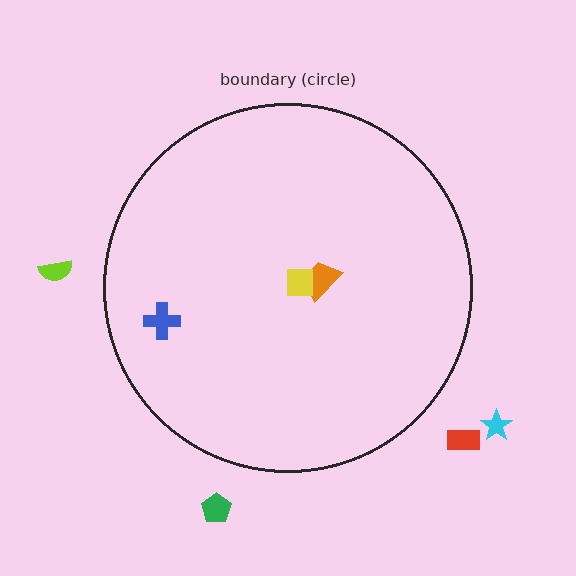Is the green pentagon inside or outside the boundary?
Outside.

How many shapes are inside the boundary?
3 inside, 4 outside.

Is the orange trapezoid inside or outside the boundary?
Inside.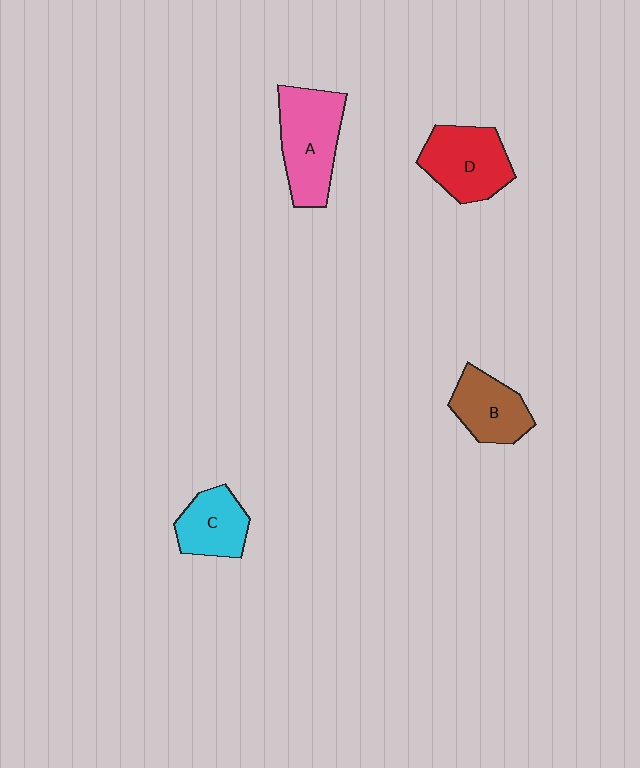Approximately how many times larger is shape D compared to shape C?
Approximately 1.3 times.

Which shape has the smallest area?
Shape C (cyan).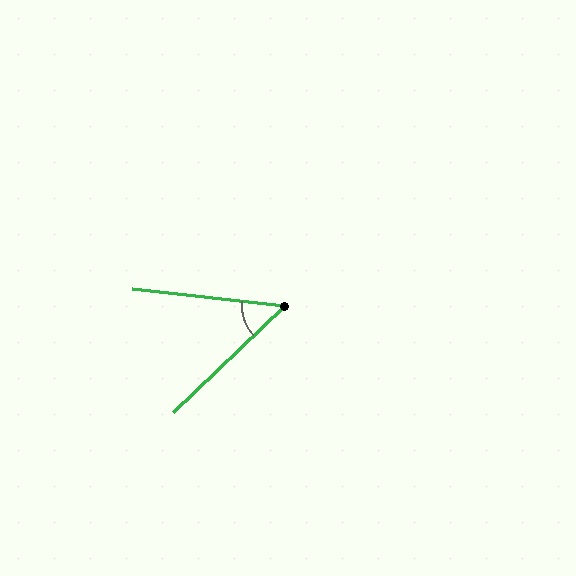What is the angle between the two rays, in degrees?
Approximately 50 degrees.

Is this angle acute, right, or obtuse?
It is acute.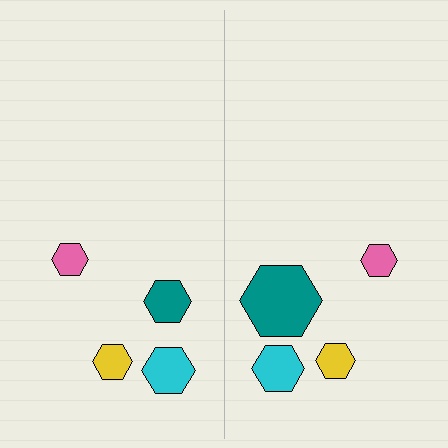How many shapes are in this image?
There are 8 shapes in this image.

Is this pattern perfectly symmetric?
No, the pattern is not perfectly symmetric. The teal hexagon on the right side has a different size than its mirror counterpart.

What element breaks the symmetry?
The teal hexagon on the right side has a different size than its mirror counterpart.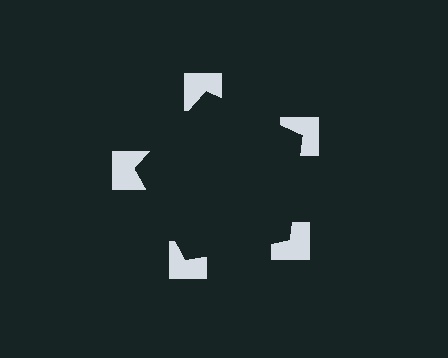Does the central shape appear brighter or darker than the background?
It typically appears slightly darker than the background, even though no actual brightness change is drawn.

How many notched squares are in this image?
There are 5 — one at each vertex of the illusory pentagon.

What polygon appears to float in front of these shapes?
An illusory pentagon — its edges are inferred from the aligned wedge cuts in the notched squares, not physically drawn.